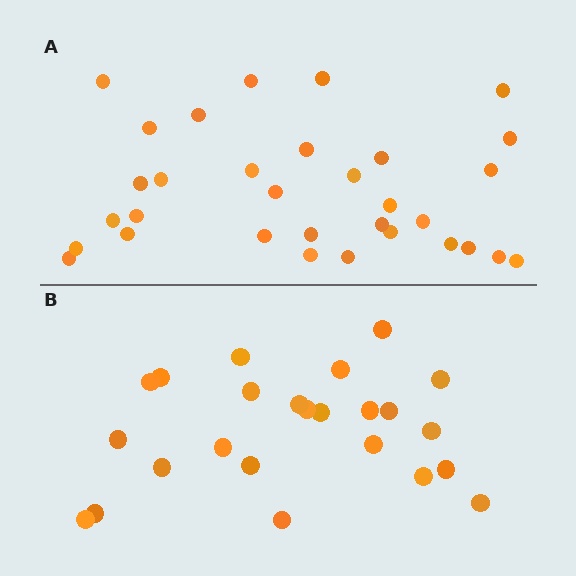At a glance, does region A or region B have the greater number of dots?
Region A (the top region) has more dots.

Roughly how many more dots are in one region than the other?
Region A has roughly 8 or so more dots than region B.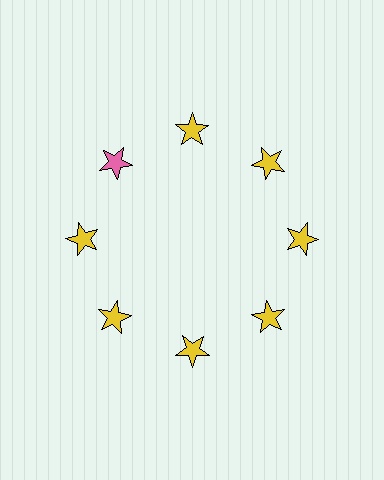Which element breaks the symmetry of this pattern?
The pink star at roughly the 10 o'clock position breaks the symmetry. All other shapes are yellow stars.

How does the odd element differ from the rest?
It has a different color: pink instead of yellow.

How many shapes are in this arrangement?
There are 8 shapes arranged in a ring pattern.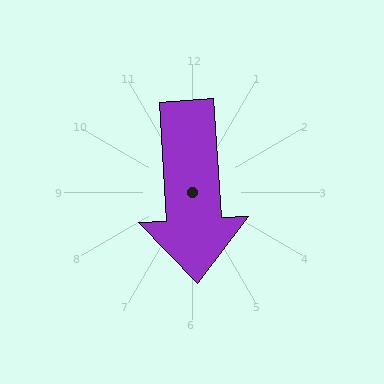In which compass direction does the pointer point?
South.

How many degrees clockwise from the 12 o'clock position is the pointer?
Approximately 177 degrees.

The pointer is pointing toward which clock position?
Roughly 6 o'clock.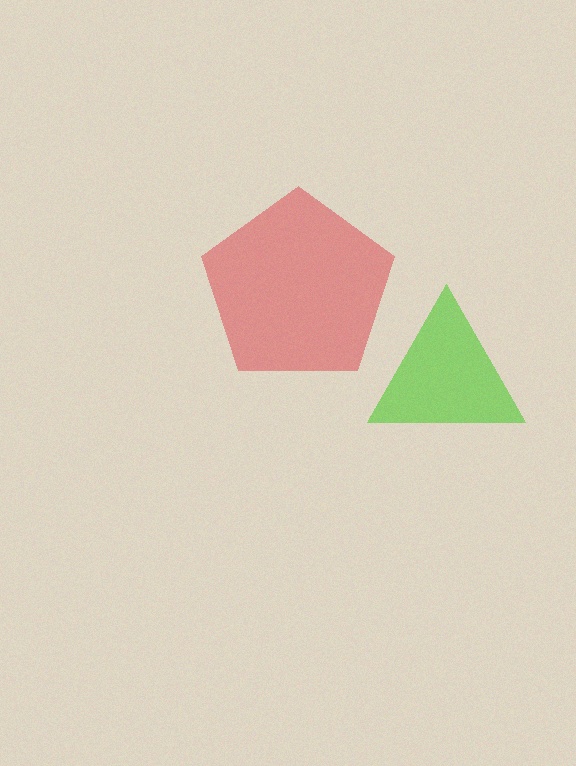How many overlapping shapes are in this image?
There are 2 overlapping shapes in the image.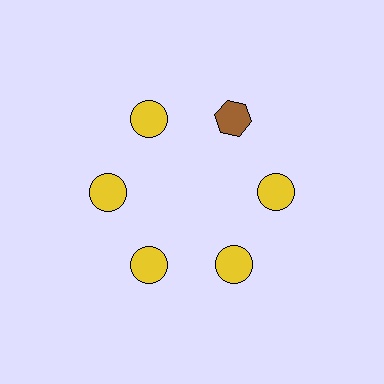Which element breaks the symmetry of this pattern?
The brown hexagon at roughly the 1 o'clock position breaks the symmetry. All other shapes are yellow circles.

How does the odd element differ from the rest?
It differs in both color (brown instead of yellow) and shape (hexagon instead of circle).